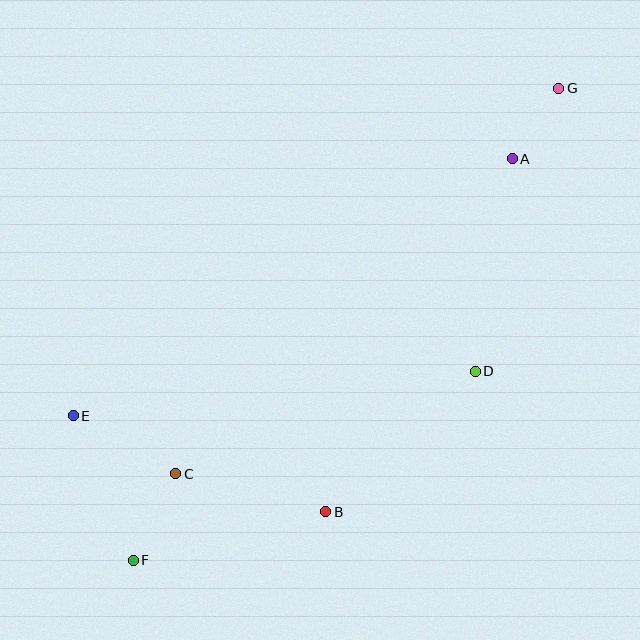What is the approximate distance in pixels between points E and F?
The distance between E and F is approximately 157 pixels.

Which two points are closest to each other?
Points A and G are closest to each other.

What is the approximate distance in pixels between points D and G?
The distance between D and G is approximately 295 pixels.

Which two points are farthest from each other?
Points F and G are farthest from each other.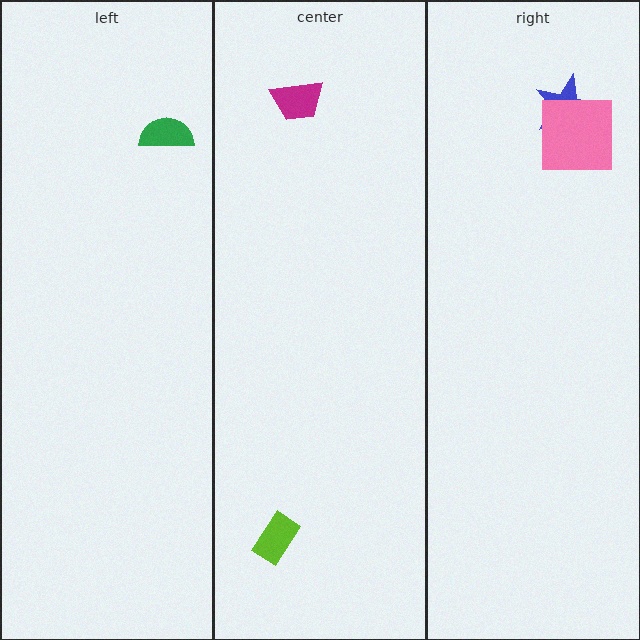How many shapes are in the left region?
1.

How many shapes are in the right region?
2.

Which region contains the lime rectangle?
The center region.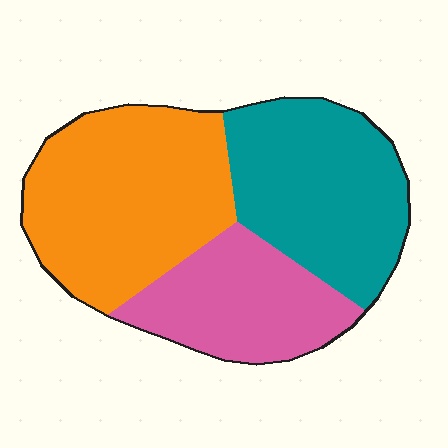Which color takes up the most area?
Orange, at roughly 40%.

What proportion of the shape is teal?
Teal takes up between a third and a half of the shape.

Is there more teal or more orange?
Orange.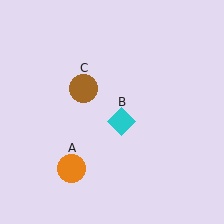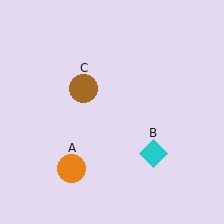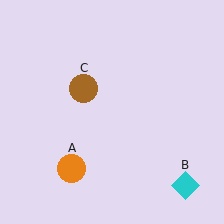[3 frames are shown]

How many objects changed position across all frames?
1 object changed position: cyan diamond (object B).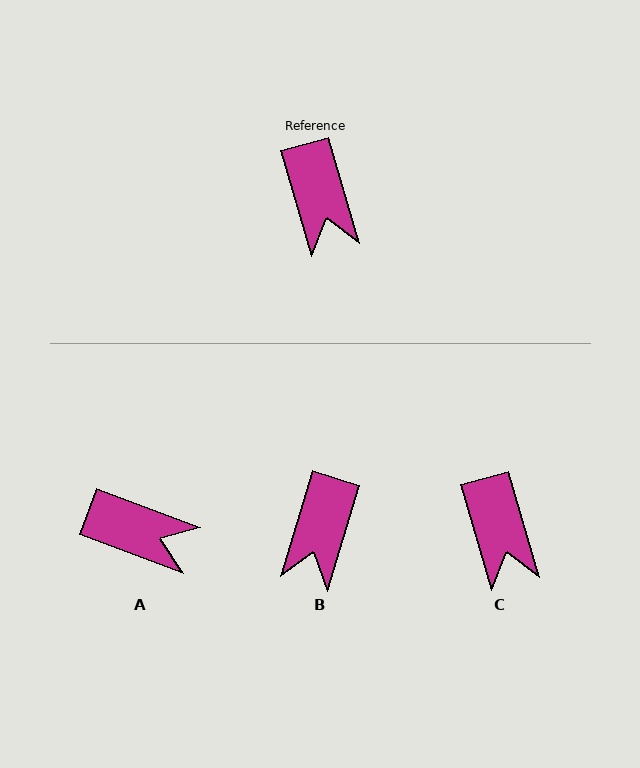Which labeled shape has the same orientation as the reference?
C.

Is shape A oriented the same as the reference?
No, it is off by about 54 degrees.